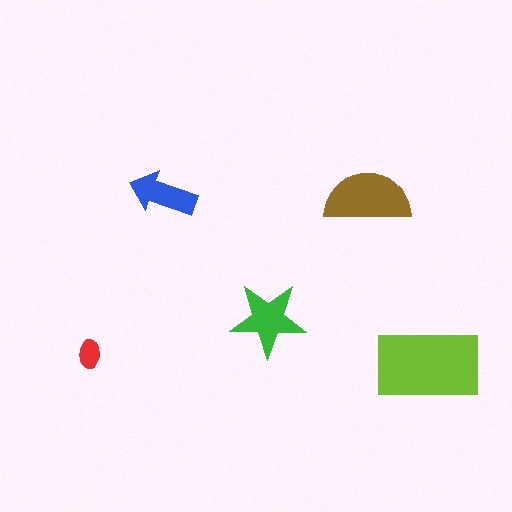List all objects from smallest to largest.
The red ellipse, the blue arrow, the green star, the brown semicircle, the lime rectangle.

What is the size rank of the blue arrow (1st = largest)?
4th.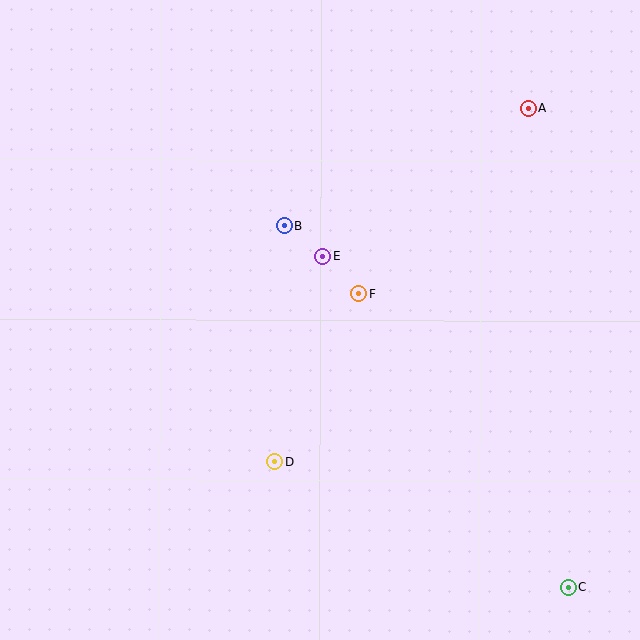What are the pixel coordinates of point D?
Point D is at (275, 462).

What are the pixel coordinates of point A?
Point A is at (528, 108).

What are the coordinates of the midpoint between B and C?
The midpoint between B and C is at (426, 407).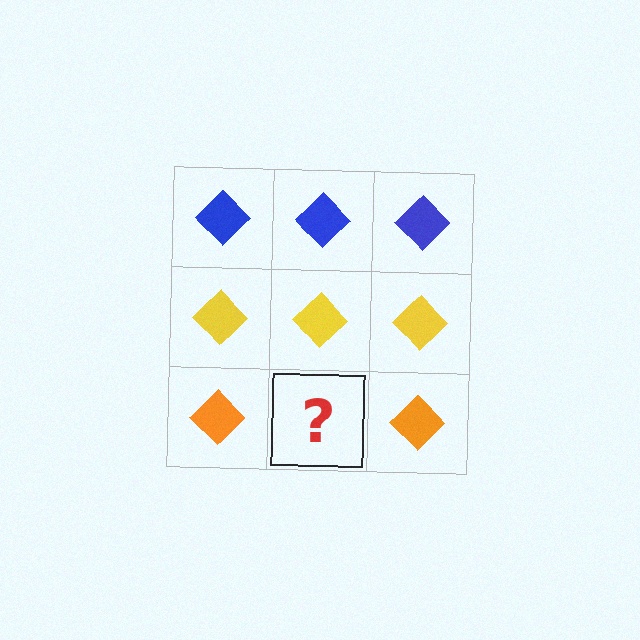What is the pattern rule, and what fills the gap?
The rule is that each row has a consistent color. The gap should be filled with an orange diamond.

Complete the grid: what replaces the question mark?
The question mark should be replaced with an orange diamond.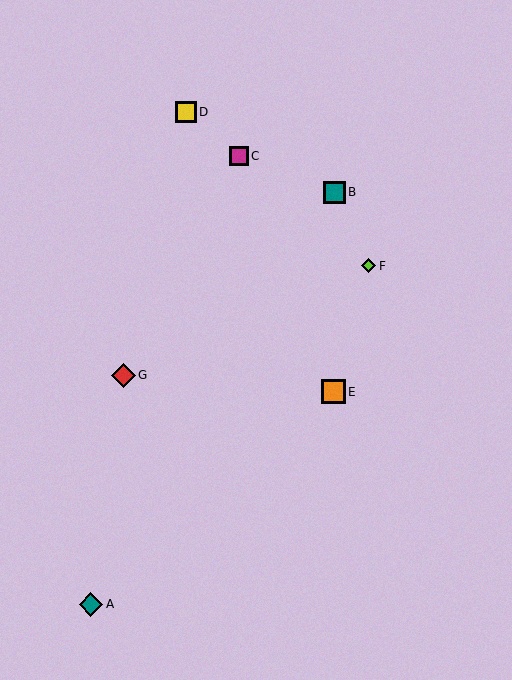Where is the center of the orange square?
The center of the orange square is at (333, 392).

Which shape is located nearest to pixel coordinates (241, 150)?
The magenta square (labeled C) at (239, 156) is nearest to that location.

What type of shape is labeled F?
Shape F is a lime diamond.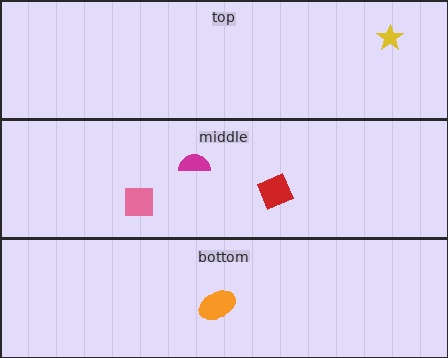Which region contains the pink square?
The middle region.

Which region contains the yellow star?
The top region.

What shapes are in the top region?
The yellow star.